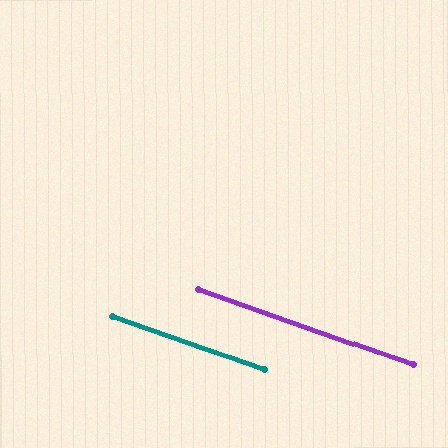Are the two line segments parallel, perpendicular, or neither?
Parallel — their directions differ by only 0.2°.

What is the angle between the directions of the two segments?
Approximately 0 degrees.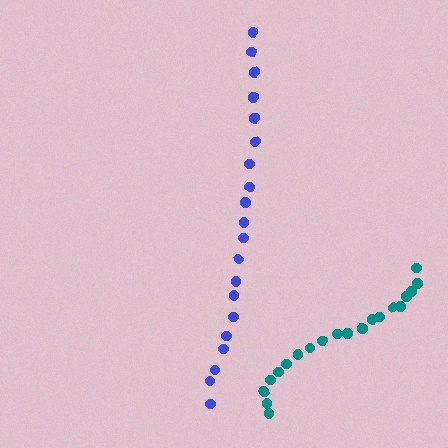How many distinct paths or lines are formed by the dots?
There are 2 distinct paths.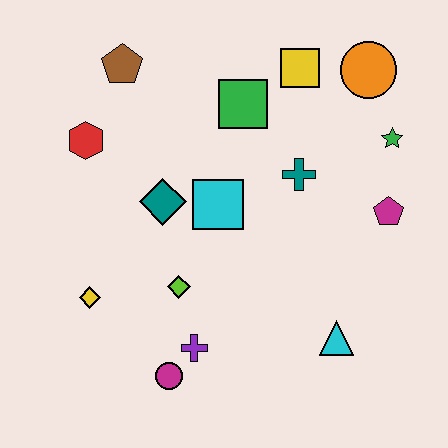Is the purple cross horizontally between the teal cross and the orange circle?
No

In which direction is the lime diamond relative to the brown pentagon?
The lime diamond is below the brown pentagon.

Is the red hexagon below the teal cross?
No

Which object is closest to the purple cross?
The magenta circle is closest to the purple cross.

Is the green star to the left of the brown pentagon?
No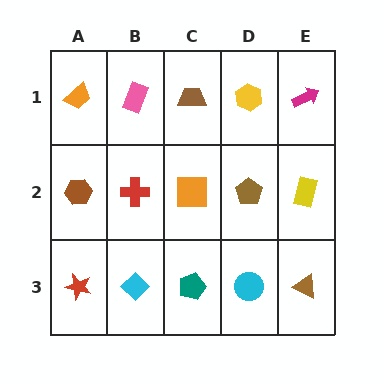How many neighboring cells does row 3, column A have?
2.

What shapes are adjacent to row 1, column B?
A red cross (row 2, column B), an orange trapezoid (row 1, column A), a brown trapezoid (row 1, column C).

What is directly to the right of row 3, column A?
A cyan diamond.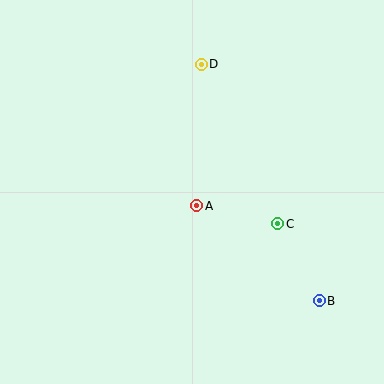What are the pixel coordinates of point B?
Point B is at (319, 301).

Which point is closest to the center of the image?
Point A at (197, 206) is closest to the center.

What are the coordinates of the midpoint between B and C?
The midpoint between B and C is at (298, 262).